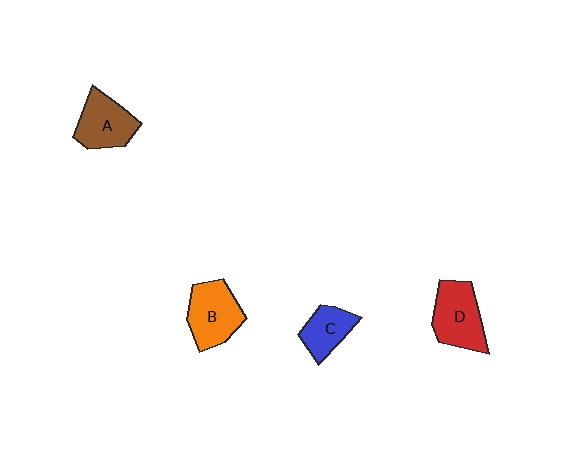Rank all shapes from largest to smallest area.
From largest to smallest: D (red), B (orange), A (brown), C (blue).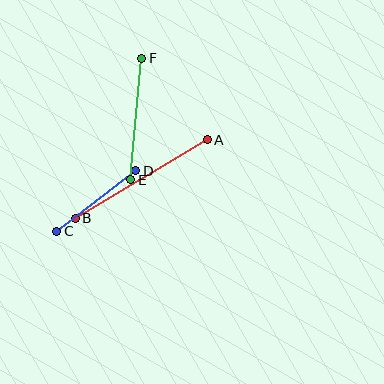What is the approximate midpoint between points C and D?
The midpoint is at approximately (96, 201) pixels.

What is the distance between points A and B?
The distance is approximately 154 pixels.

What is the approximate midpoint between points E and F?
The midpoint is at approximately (136, 119) pixels.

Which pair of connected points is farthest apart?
Points A and B are farthest apart.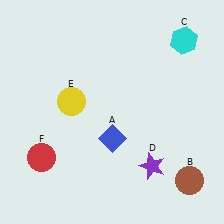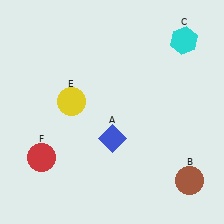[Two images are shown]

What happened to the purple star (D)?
The purple star (D) was removed in Image 2. It was in the bottom-right area of Image 1.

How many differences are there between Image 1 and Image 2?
There is 1 difference between the two images.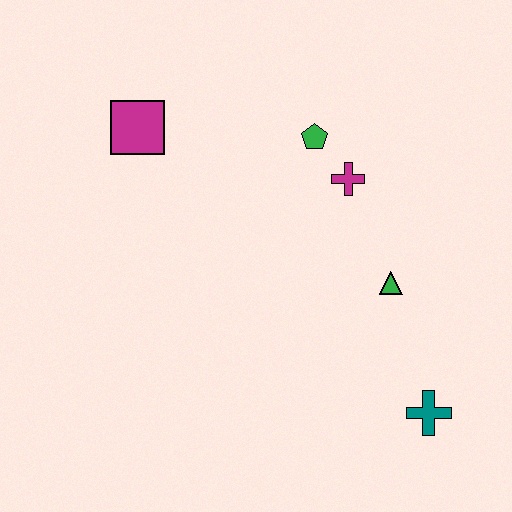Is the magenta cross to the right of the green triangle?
No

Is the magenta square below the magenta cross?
No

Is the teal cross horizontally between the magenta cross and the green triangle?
No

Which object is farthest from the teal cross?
The magenta square is farthest from the teal cross.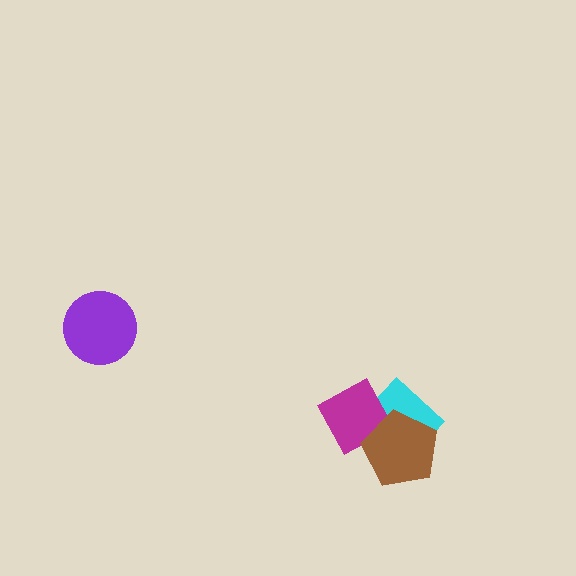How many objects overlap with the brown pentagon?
2 objects overlap with the brown pentagon.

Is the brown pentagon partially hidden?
No, no other shape covers it.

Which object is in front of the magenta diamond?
The brown pentagon is in front of the magenta diamond.